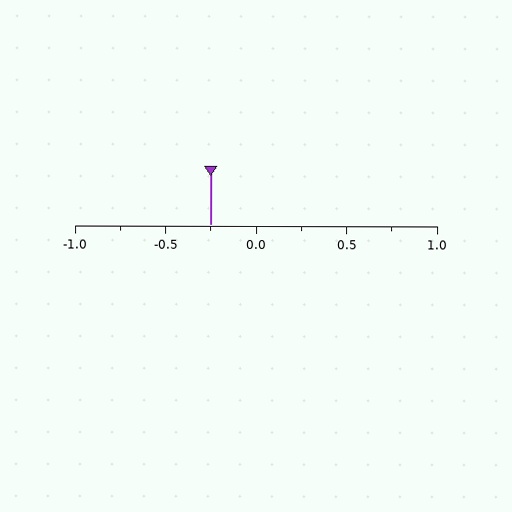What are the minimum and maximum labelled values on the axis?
The axis runs from -1.0 to 1.0.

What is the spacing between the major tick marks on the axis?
The major ticks are spaced 0.5 apart.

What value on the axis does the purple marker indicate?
The marker indicates approximately -0.25.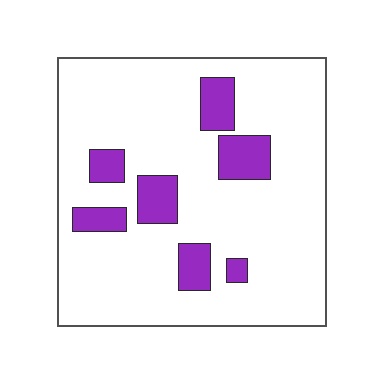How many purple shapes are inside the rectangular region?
7.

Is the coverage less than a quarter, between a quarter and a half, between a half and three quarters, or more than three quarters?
Less than a quarter.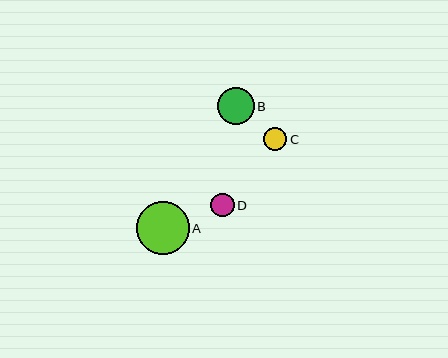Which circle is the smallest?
Circle C is the smallest with a size of approximately 23 pixels.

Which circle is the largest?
Circle A is the largest with a size of approximately 53 pixels.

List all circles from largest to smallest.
From largest to smallest: A, B, D, C.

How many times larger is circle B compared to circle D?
Circle B is approximately 1.6 times the size of circle D.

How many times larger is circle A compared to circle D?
Circle A is approximately 2.2 times the size of circle D.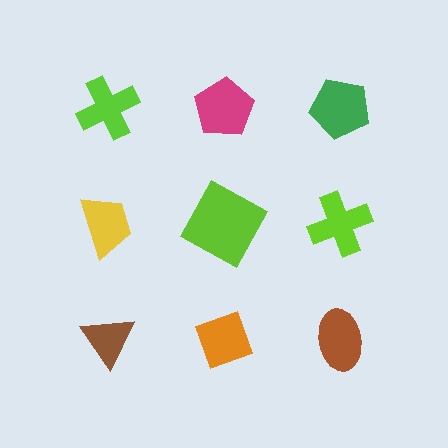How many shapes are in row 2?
3 shapes.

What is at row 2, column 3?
A lime cross.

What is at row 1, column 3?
A green pentagon.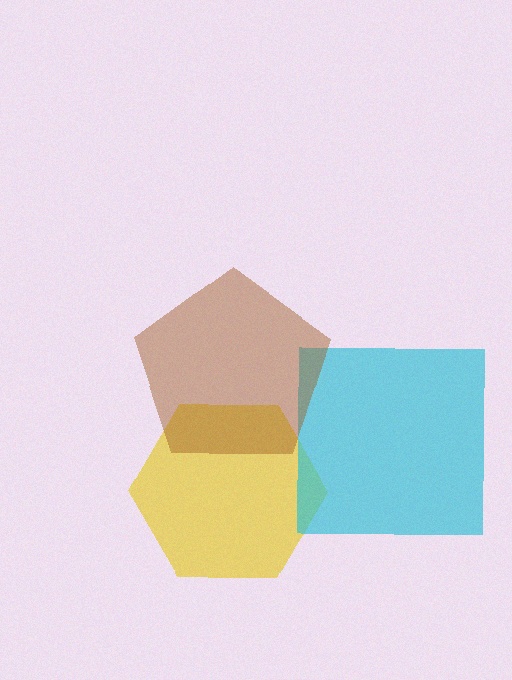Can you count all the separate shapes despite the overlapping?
Yes, there are 3 separate shapes.